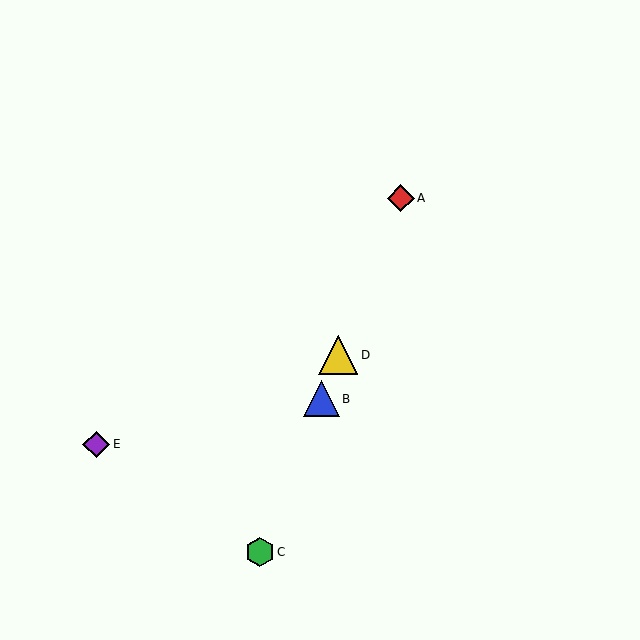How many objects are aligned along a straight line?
4 objects (A, B, C, D) are aligned along a straight line.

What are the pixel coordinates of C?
Object C is at (260, 552).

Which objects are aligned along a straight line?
Objects A, B, C, D are aligned along a straight line.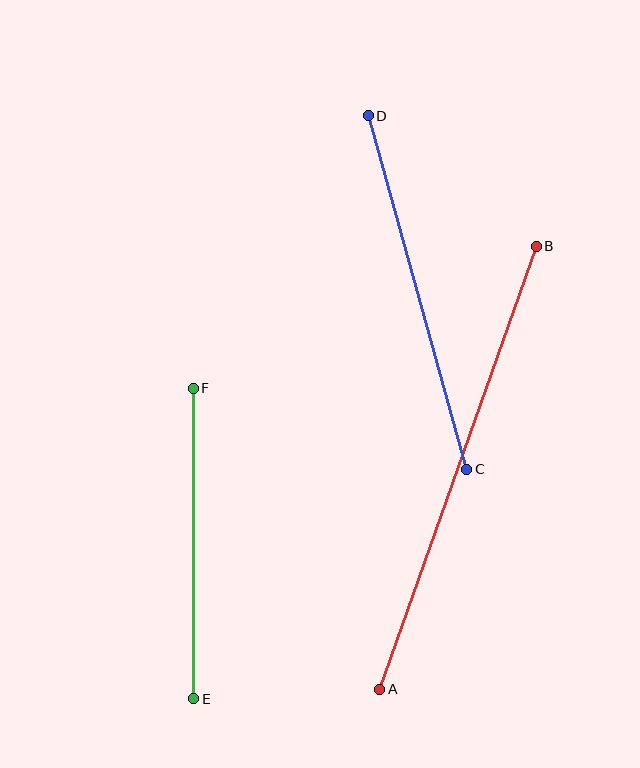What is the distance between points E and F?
The distance is approximately 310 pixels.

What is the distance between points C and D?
The distance is approximately 367 pixels.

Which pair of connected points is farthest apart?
Points A and B are farthest apart.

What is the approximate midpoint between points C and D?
The midpoint is at approximately (417, 293) pixels.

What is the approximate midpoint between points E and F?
The midpoint is at approximately (194, 544) pixels.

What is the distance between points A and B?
The distance is approximately 470 pixels.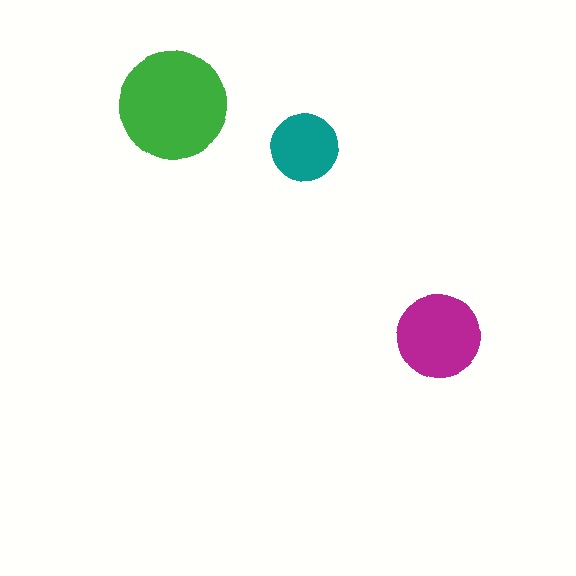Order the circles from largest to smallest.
the green one, the magenta one, the teal one.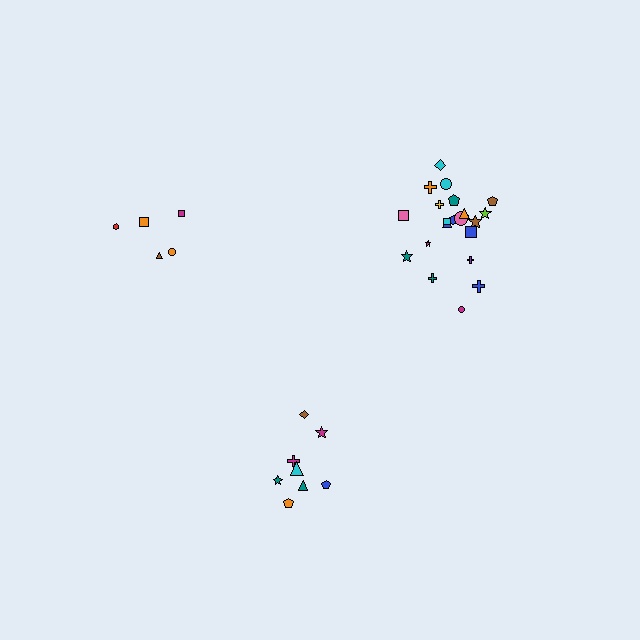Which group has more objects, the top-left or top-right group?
The top-right group.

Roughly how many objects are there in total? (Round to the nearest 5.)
Roughly 35 objects in total.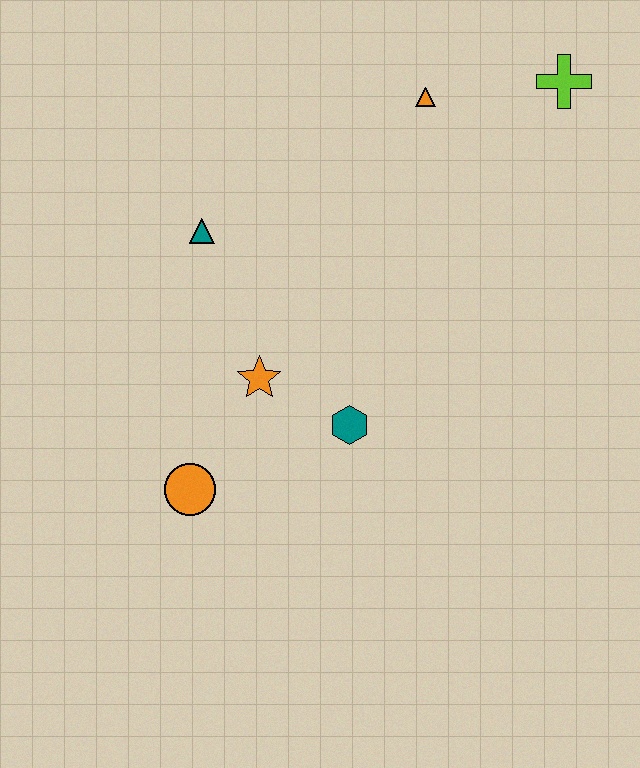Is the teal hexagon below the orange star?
Yes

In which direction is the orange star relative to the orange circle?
The orange star is above the orange circle.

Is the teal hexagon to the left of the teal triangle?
No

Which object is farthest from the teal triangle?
The lime cross is farthest from the teal triangle.